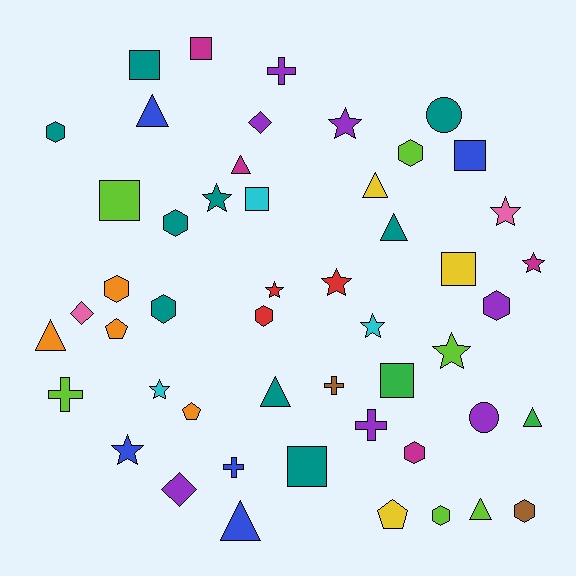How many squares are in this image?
There are 8 squares.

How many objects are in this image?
There are 50 objects.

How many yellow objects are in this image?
There are 3 yellow objects.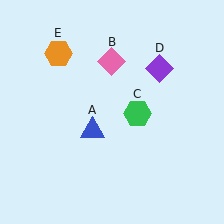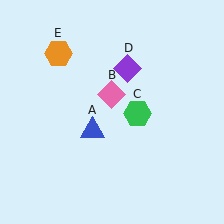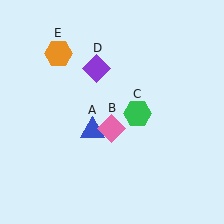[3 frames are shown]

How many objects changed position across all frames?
2 objects changed position: pink diamond (object B), purple diamond (object D).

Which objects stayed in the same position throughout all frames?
Blue triangle (object A) and green hexagon (object C) and orange hexagon (object E) remained stationary.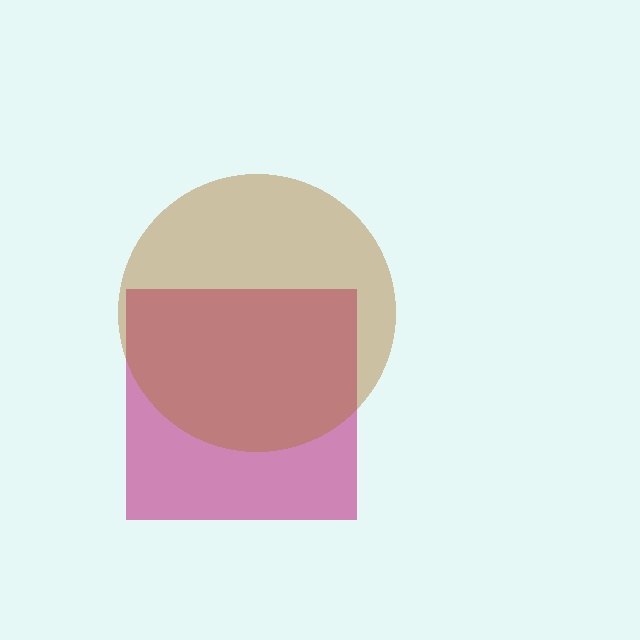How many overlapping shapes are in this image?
There are 2 overlapping shapes in the image.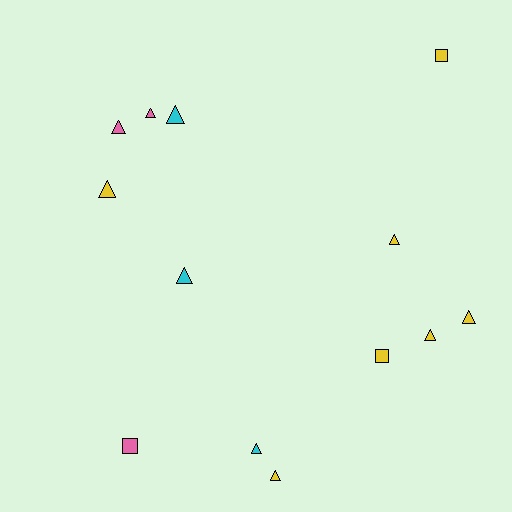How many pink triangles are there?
There are 2 pink triangles.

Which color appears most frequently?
Yellow, with 7 objects.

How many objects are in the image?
There are 13 objects.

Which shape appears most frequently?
Triangle, with 10 objects.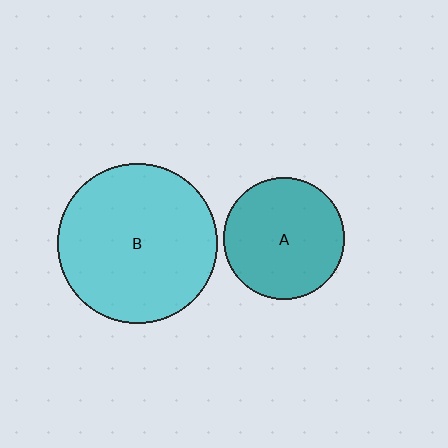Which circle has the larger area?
Circle B (cyan).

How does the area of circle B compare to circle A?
Approximately 1.7 times.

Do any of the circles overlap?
No, none of the circles overlap.